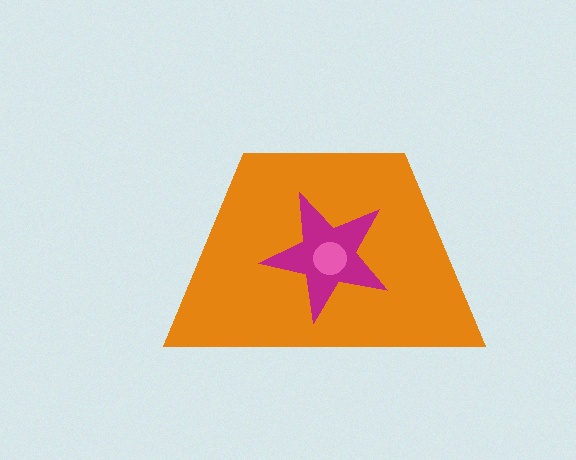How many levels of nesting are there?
3.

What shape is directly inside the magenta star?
The pink circle.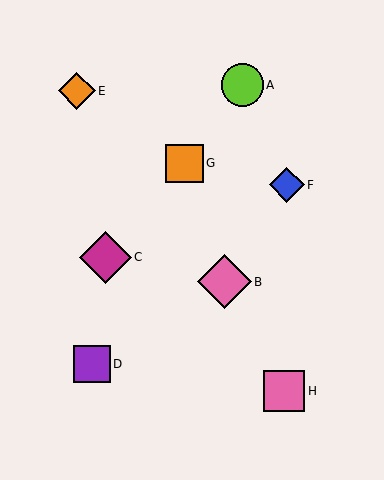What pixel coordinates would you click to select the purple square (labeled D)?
Click at (92, 364) to select the purple square D.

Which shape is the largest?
The pink diamond (labeled B) is the largest.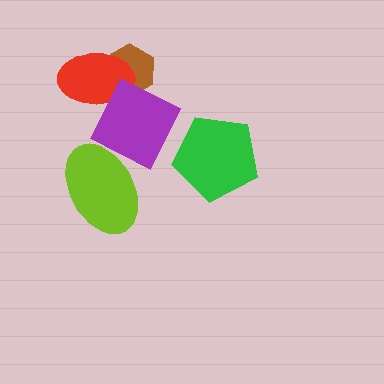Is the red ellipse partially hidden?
Yes, it is partially covered by another shape.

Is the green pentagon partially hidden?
No, no other shape covers it.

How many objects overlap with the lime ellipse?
1 object overlaps with the lime ellipse.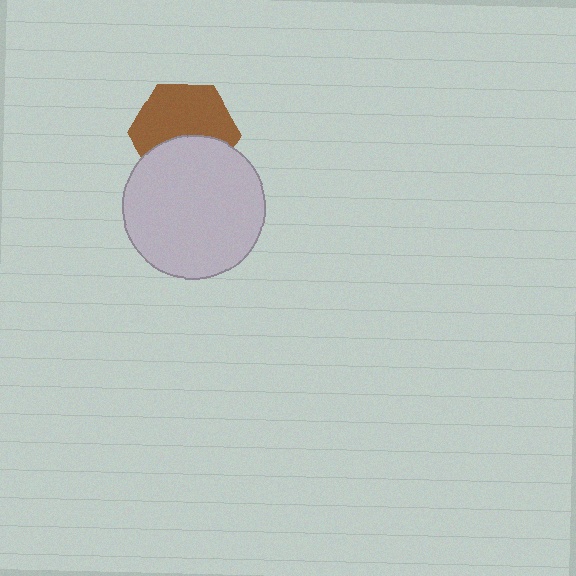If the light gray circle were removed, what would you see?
You would see the complete brown hexagon.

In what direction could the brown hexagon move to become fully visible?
The brown hexagon could move up. That would shift it out from behind the light gray circle entirely.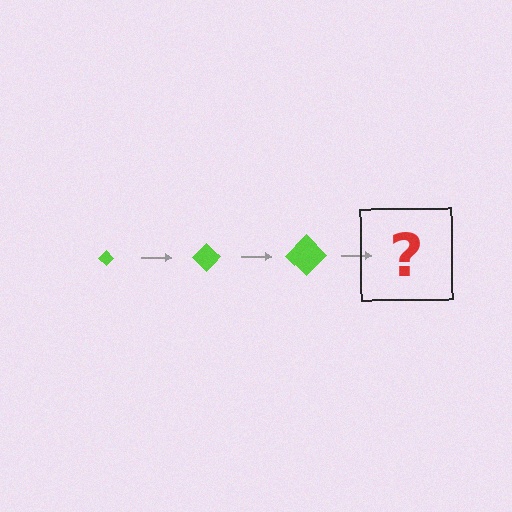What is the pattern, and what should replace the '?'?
The pattern is that the diamond gets progressively larger each step. The '?' should be a lime diamond, larger than the previous one.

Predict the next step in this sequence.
The next step is a lime diamond, larger than the previous one.